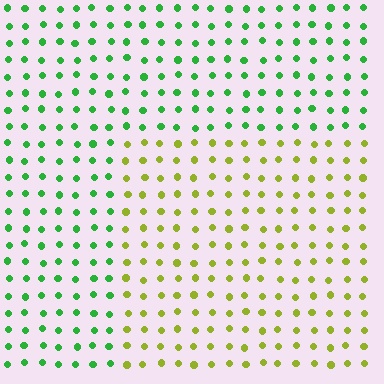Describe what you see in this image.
The image is filled with small green elements in a uniform arrangement. A rectangle-shaped region is visible where the elements are tinted to a slightly different hue, forming a subtle color boundary.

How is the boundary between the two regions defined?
The boundary is defined purely by a slight shift in hue (about 53 degrees). Spacing, size, and orientation are identical on both sides.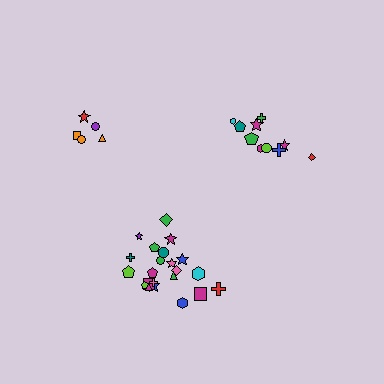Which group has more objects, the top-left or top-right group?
The top-right group.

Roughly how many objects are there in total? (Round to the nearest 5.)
Roughly 35 objects in total.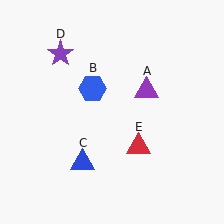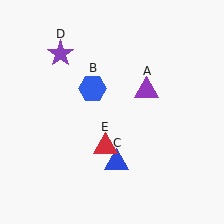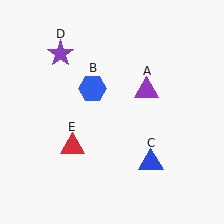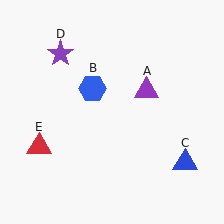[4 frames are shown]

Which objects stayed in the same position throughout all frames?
Purple triangle (object A) and blue hexagon (object B) and purple star (object D) remained stationary.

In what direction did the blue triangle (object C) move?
The blue triangle (object C) moved right.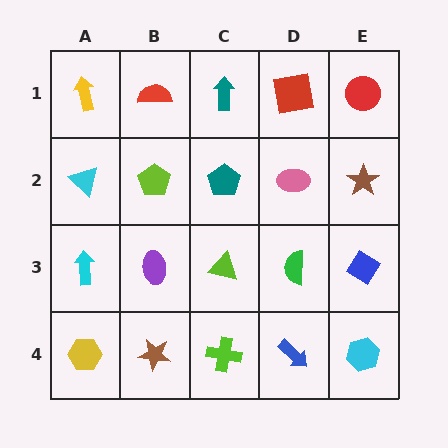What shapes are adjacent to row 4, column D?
A green semicircle (row 3, column D), a lime cross (row 4, column C), a cyan hexagon (row 4, column E).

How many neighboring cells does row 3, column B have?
4.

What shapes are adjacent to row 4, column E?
A blue diamond (row 3, column E), a blue arrow (row 4, column D).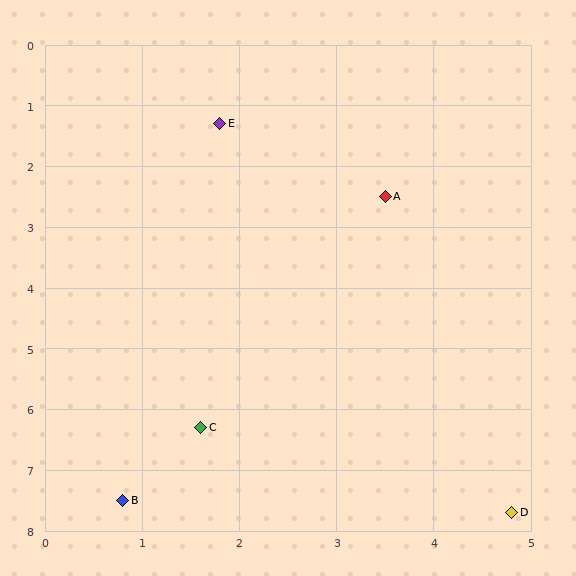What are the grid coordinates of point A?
Point A is at approximately (3.5, 2.5).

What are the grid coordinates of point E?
Point E is at approximately (1.8, 1.3).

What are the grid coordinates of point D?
Point D is at approximately (4.8, 7.7).